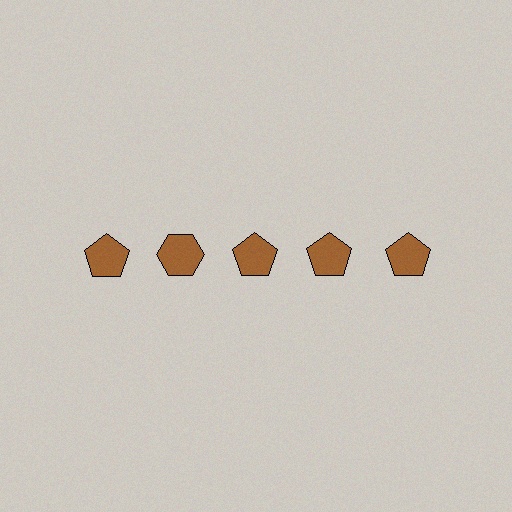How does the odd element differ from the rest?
It has a different shape: hexagon instead of pentagon.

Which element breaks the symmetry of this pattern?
The brown hexagon in the top row, second from left column breaks the symmetry. All other shapes are brown pentagons.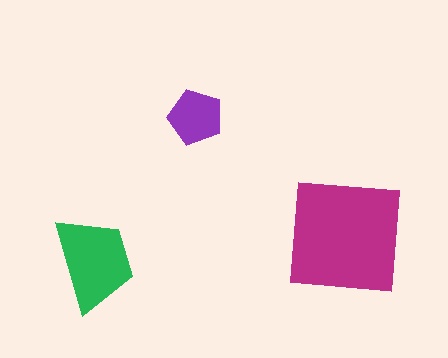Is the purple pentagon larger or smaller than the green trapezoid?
Smaller.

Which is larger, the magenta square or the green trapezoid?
The magenta square.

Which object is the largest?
The magenta square.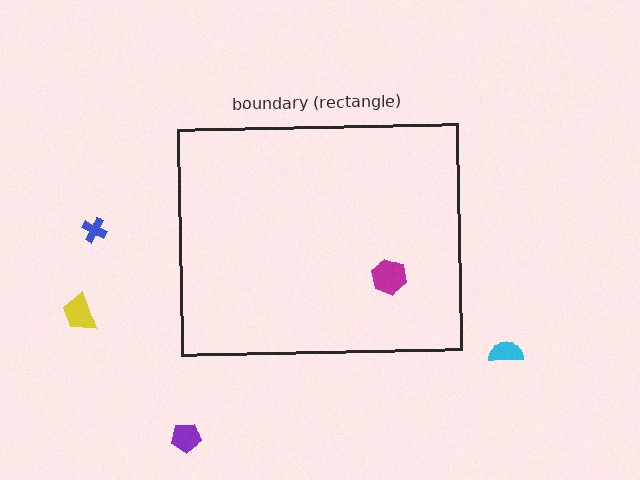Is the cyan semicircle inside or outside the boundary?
Outside.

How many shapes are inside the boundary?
1 inside, 4 outside.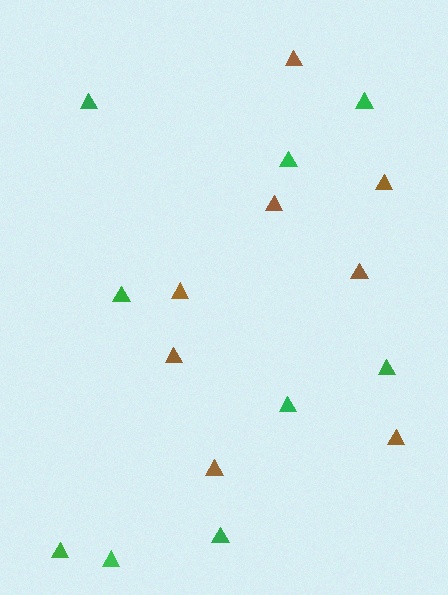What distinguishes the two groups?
There are 2 groups: one group of brown triangles (8) and one group of green triangles (9).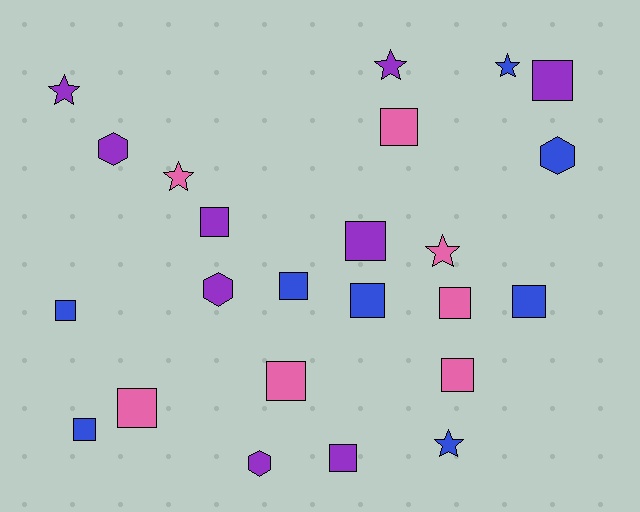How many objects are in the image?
There are 24 objects.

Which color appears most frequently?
Purple, with 9 objects.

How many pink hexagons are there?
There are no pink hexagons.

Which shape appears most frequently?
Square, with 14 objects.